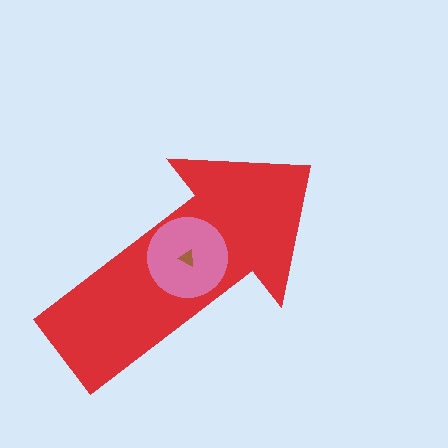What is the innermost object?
The brown triangle.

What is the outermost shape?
The red arrow.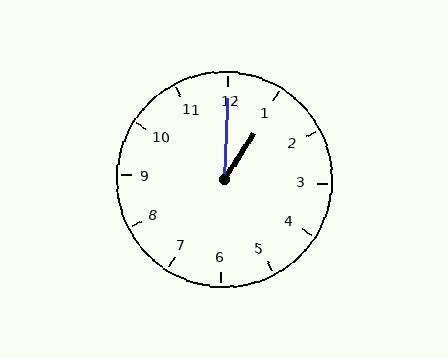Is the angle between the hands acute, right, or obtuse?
It is acute.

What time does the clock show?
1:00.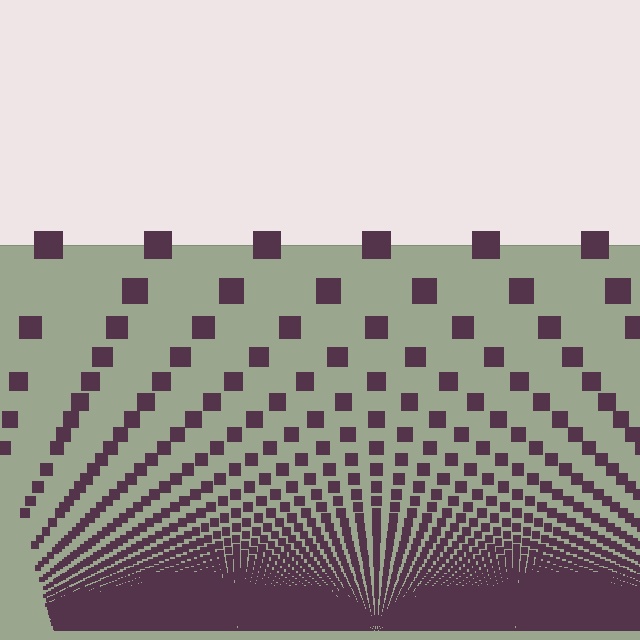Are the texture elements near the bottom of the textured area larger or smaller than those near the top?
Smaller. The gradient is inverted — elements near the bottom are smaller and denser.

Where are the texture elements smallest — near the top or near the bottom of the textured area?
Near the bottom.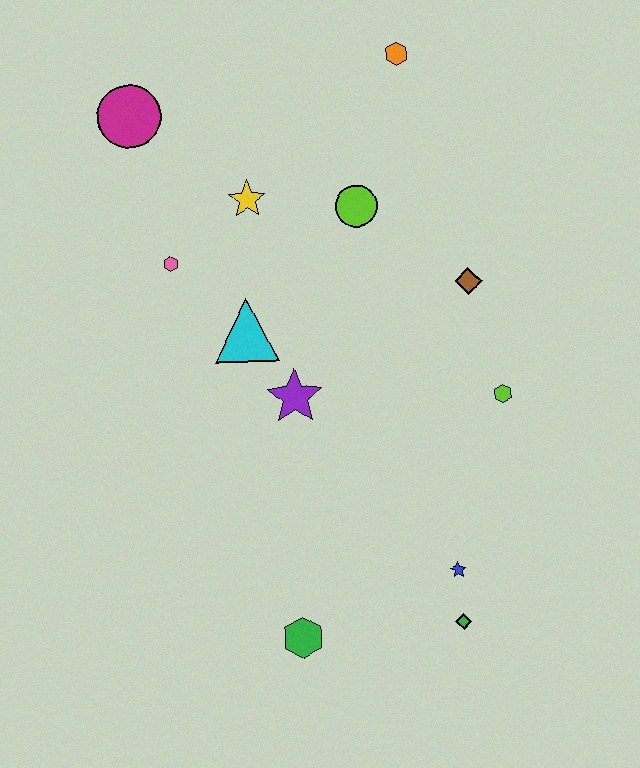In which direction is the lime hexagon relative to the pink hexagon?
The lime hexagon is to the right of the pink hexagon.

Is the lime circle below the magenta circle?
Yes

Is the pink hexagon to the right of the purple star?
No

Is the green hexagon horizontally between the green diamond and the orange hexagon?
No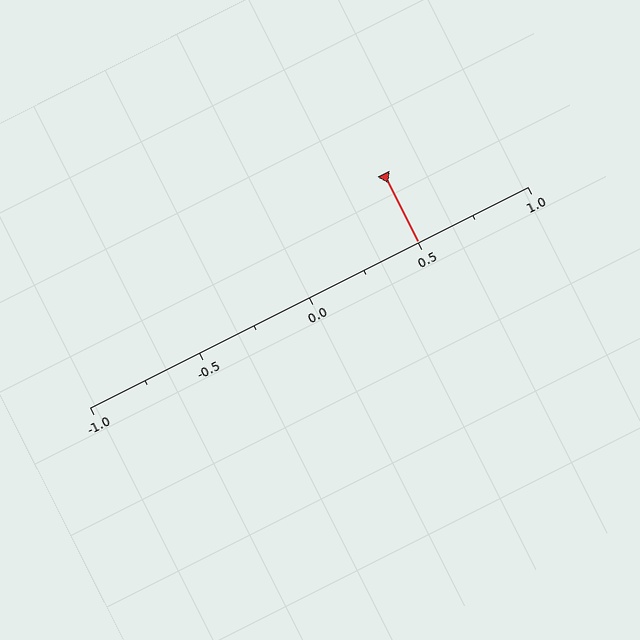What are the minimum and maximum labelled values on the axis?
The axis runs from -1.0 to 1.0.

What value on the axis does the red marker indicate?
The marker indicates approximately 0.5.